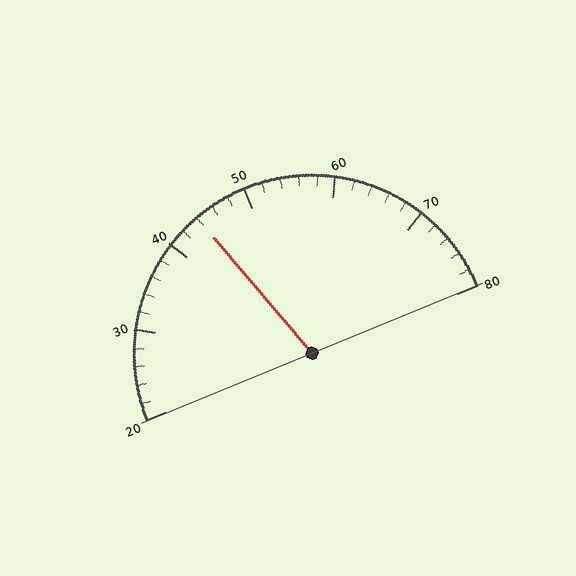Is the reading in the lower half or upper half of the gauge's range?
The reading is in the lower half of the range (20 to 80).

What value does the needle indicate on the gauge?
The needle indicates approximately 44.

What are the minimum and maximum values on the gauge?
The gauge ranges from 20 to 80.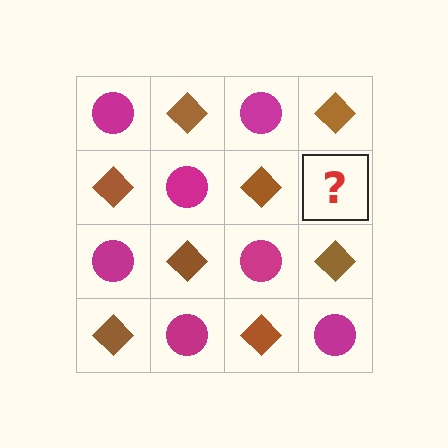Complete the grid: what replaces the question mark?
The question mark should be replaced with a magenta circle.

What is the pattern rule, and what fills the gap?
The rule is that it alternates magenta circle and brown diamond in a checkerboard pattern. The gap should be filled with a magenta circle.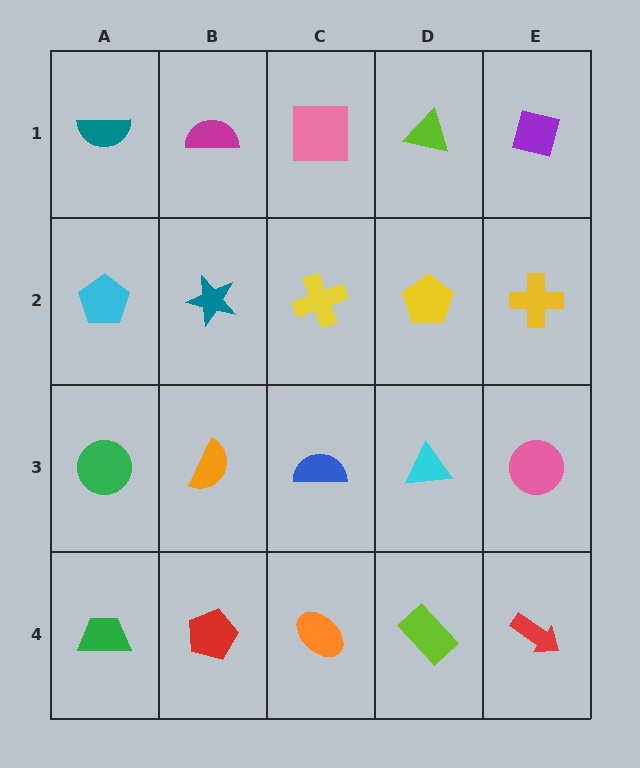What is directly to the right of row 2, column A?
A teal star.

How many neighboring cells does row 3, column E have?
3.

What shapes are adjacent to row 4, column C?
A blue semicircle (row 3, column C), a red pentagon (row 4, column B), a lime rectangle (row 4, column D).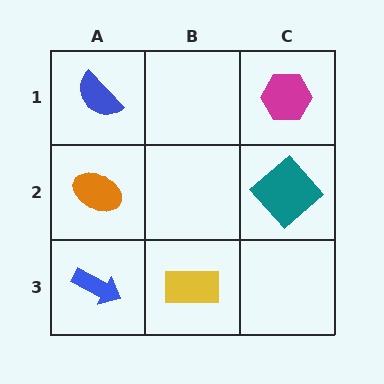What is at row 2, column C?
A teal diamond.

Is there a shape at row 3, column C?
No, that cell is empty.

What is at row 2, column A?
An orange ellipse.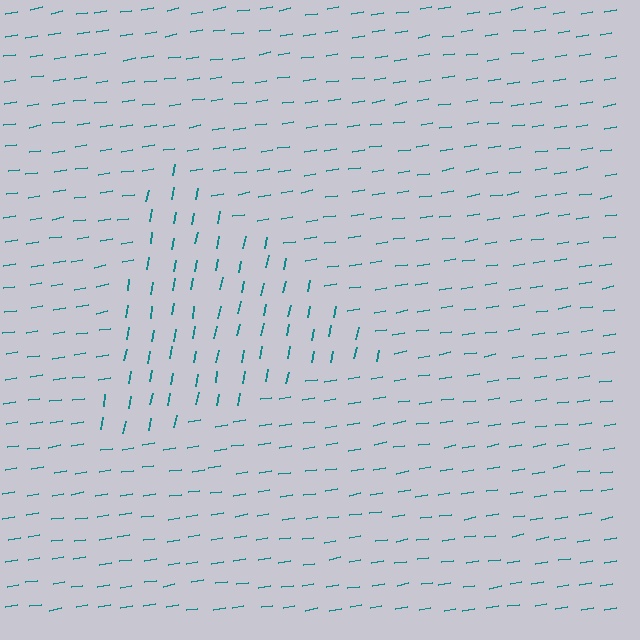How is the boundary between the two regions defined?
The boundary is defined purely by a change in line orientation (approximately 70 degrees difference). All lines are the same color and thickness.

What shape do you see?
I see a triangle.